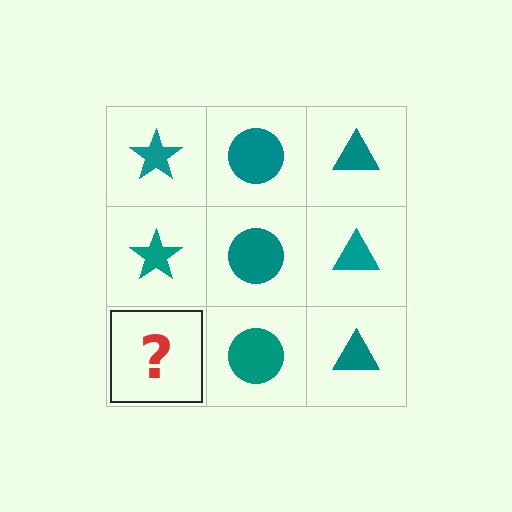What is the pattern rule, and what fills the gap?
The rule is that each column has a consistent shape. The gap should be filled with a teal star.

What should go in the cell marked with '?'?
The missing cell should contain a teal star.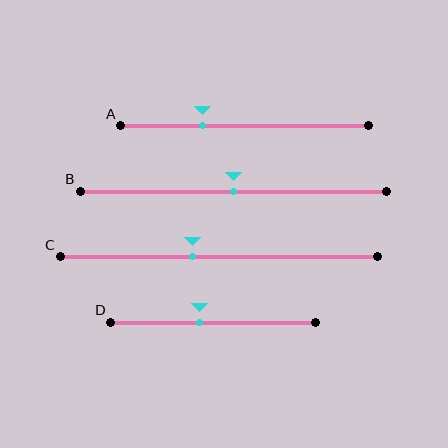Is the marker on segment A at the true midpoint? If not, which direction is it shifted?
No, the marker on segment A is shifted to the left by about 17% of the segment length.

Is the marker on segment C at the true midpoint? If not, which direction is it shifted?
No, the marker on segment C is shifted to the left by about 8% of the segment length.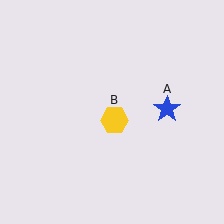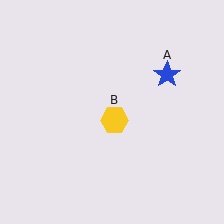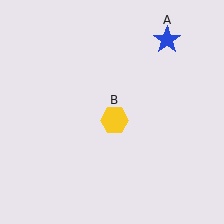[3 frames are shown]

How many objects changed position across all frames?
1 object changed position: blue star (object A).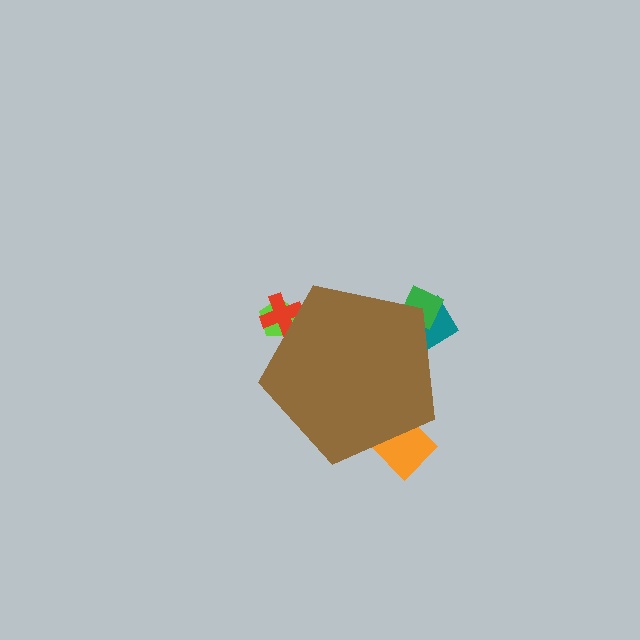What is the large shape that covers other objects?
A brown pentagon.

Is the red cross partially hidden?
Yes, the red cross is partially hidden behind the brown pentagon.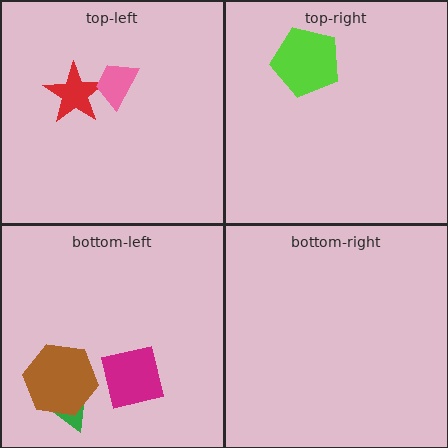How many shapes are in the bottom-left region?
3.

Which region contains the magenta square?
The bottom-left region.